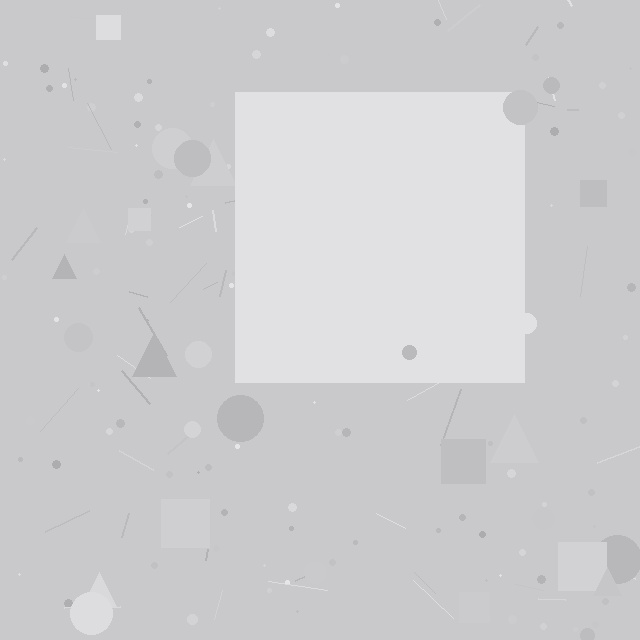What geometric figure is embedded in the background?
A square is embedded in the background.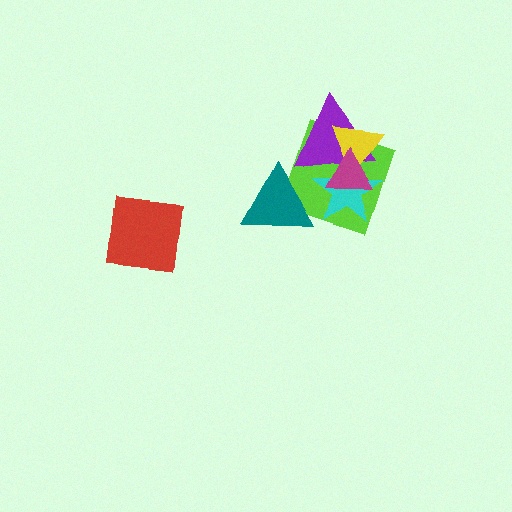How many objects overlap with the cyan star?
5 objects overlap with the cyan star.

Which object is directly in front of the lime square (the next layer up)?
The purple triangle is directly in front of the lime square.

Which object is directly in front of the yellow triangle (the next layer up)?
The cyan star is directly in front of the yellow triangle.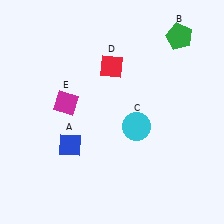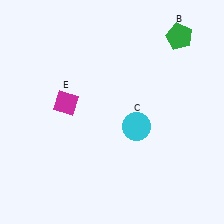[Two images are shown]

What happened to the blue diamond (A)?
The blue diamond (A) was removed in Image 2. It was in the bottom-left area of Image 1.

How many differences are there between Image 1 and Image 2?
There are 2 differences between the two images.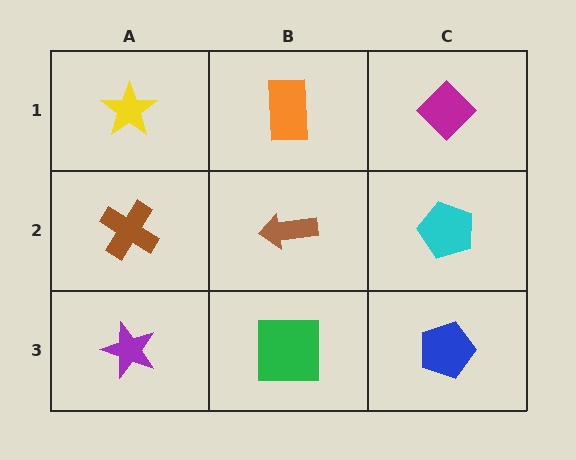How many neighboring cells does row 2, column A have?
3.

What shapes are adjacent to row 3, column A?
A brown cross (row 2, column A), a green square (row 3, column B).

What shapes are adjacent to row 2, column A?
A yellow star (row 1, column A), a purple star (row 3, column A), a brown arrow (row 2, column B).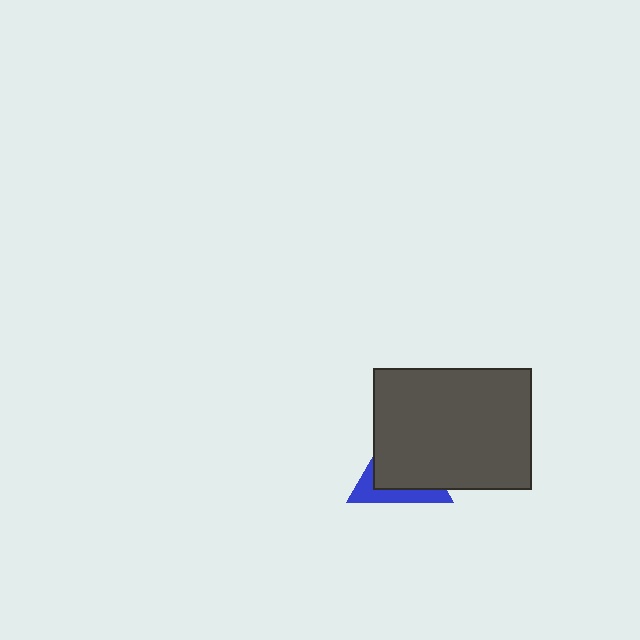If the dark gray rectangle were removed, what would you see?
You would see the complete blue triangle.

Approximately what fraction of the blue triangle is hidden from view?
Roughly 66% of the blue triangle is hidden behind the dark gray rectangle.